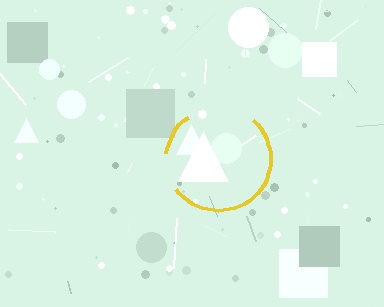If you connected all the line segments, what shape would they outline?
They would outline a circle.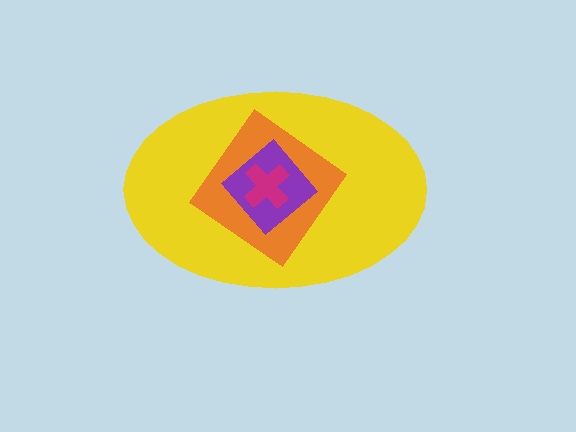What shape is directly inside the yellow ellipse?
The orange diamond.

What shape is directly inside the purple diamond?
The magenta cross.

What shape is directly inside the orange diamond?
The purple diamond.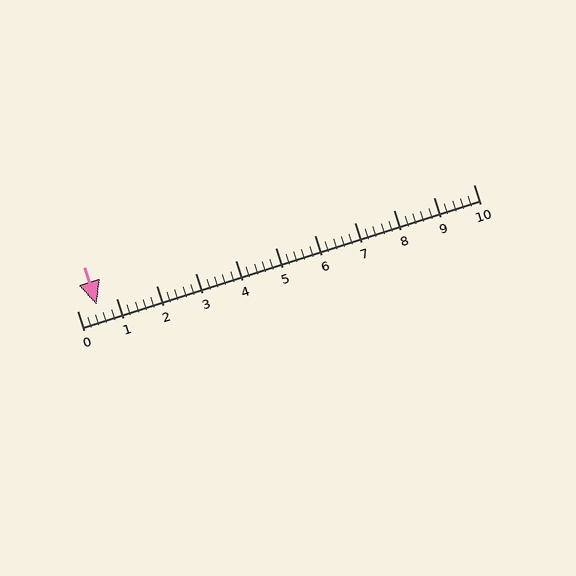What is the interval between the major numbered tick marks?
The major tick marks are spaced 1 units apart.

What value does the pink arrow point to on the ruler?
The pink arrow points to approximately 0.5.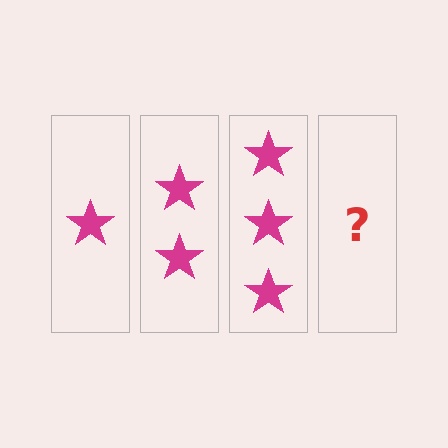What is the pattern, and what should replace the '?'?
The pattern is that each step adds one more star. The '?' should be 4 stars.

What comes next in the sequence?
The next element should be 4 stars.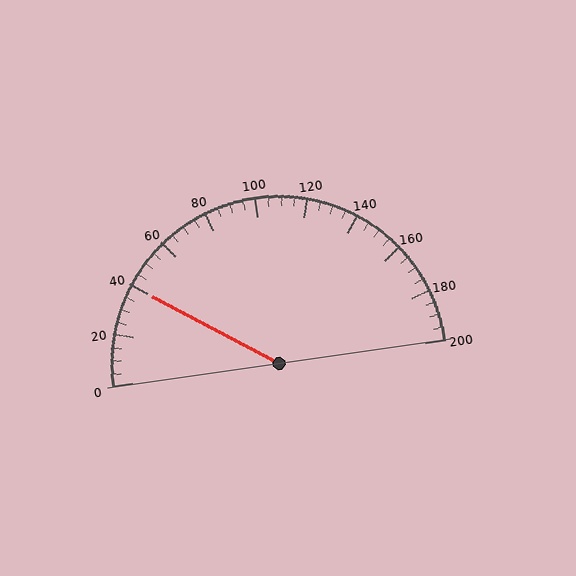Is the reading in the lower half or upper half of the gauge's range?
The reading is in the lower half of the range (0 to 200).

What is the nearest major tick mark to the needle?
The nearest major tick mark is 40.